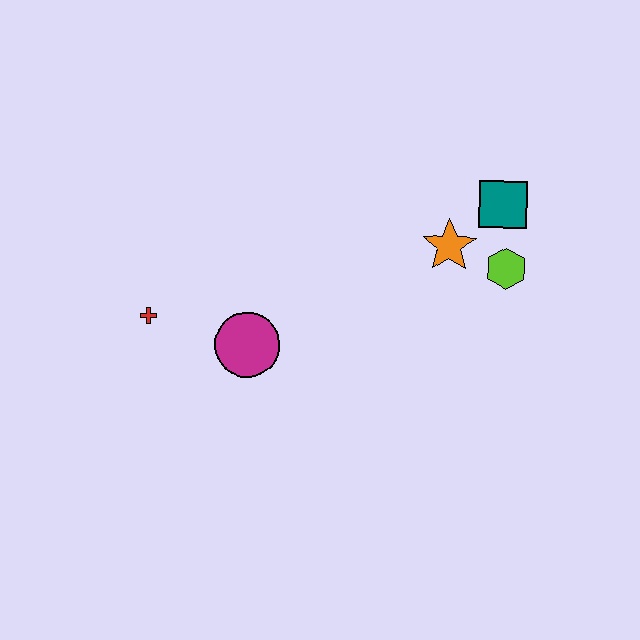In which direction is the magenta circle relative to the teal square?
The magenta circle is to the left of the teal square.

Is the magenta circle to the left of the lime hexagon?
Yes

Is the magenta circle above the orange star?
No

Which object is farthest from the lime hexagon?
The red cross is farthest from the lime hexagon.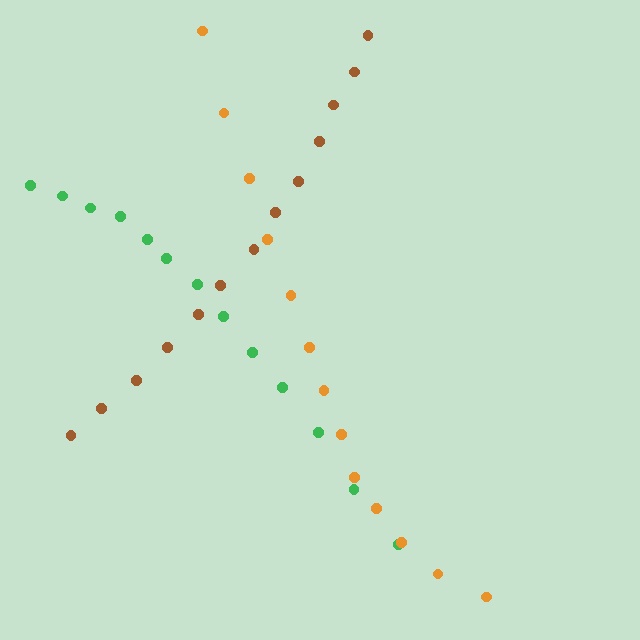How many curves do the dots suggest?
There are 3 distinct paths.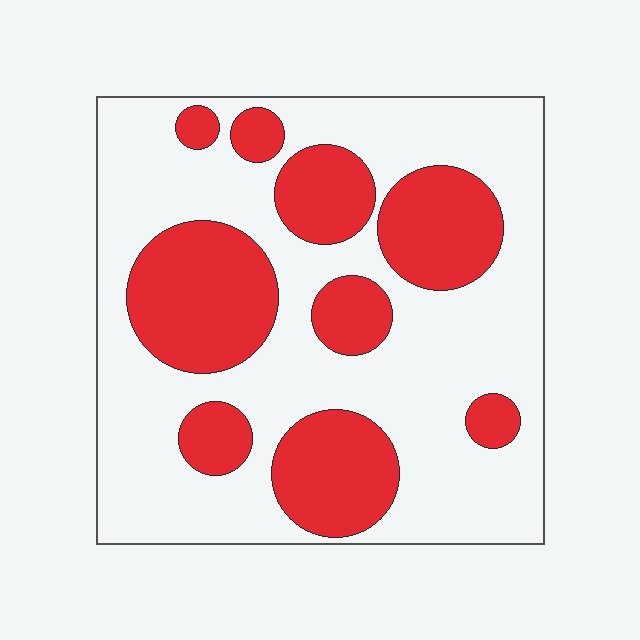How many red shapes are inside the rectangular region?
9.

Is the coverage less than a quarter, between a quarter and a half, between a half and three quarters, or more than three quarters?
Between a quarter and a half.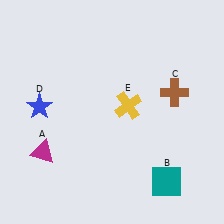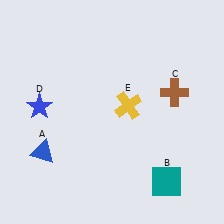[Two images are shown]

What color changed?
The triangle (A) changed from magenta in Image 1 to blue in Image 2.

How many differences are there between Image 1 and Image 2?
There is 1 difference between the two images.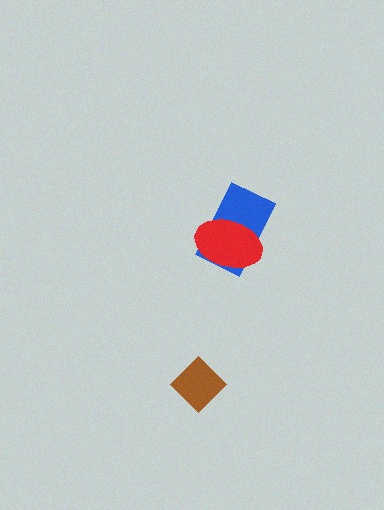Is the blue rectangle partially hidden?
Yes, it is partially covered by another shape.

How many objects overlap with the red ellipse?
1 object overlaps with the red ellipse.